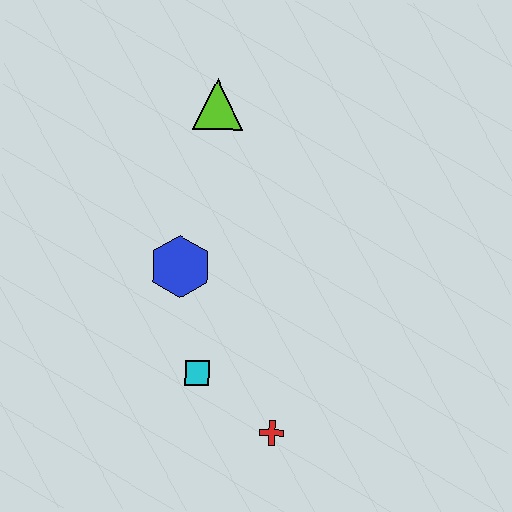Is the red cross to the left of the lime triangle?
No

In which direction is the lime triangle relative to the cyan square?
The lime triangle is above the cyan square.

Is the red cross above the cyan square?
No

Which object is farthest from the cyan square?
The lime triangle is farthest from the cyan square.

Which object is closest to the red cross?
The cyan square is closest to the red cross.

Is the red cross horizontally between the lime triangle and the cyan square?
No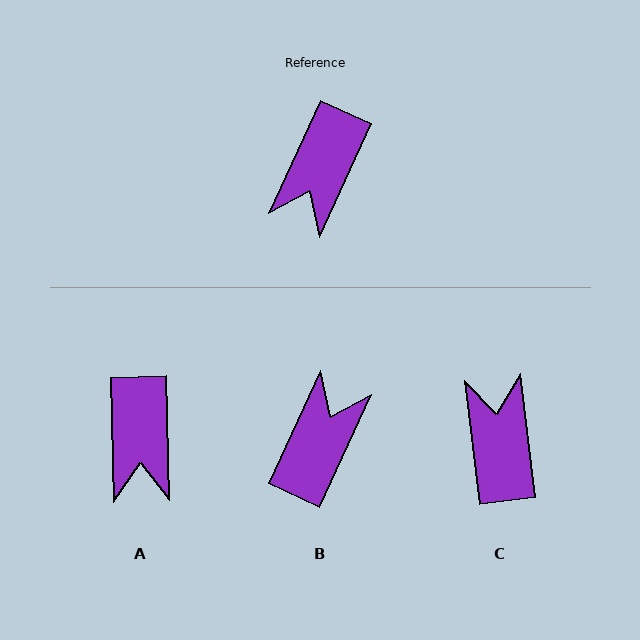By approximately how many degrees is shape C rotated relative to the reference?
Approximately 148 degrees clockwise.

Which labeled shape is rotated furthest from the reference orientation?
B, about 180 degrees away.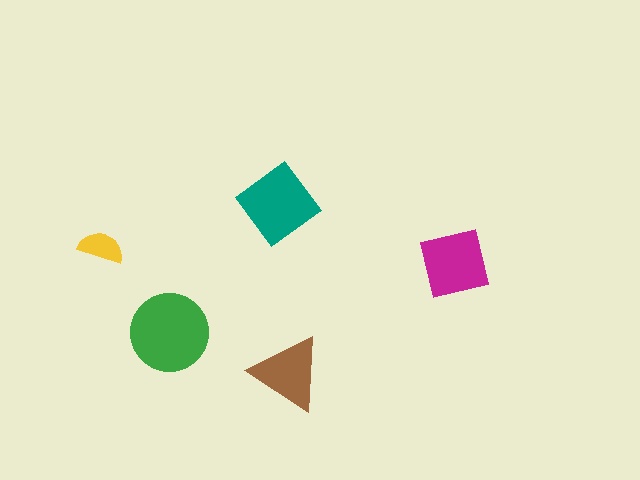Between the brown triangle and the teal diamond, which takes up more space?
The teal diamond.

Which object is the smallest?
The yellow semicircle.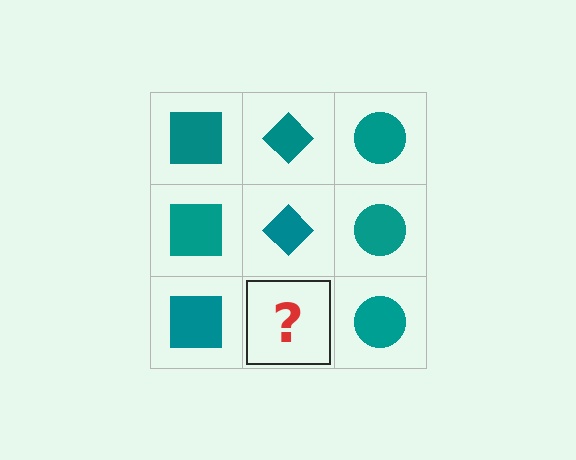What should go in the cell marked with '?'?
The missing cell should contain a teal diamond.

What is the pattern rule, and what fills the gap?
The rule is that each column has a consistent shape. The gap should be filled with a teal diamond.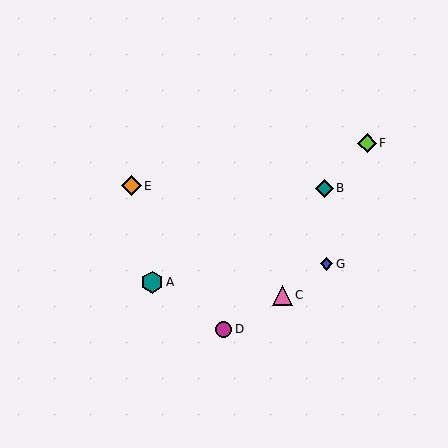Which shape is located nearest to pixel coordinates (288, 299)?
The pink triangle (labeled C) at (282, 295) is nearest to that location.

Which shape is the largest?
The teal hexagon (labeled A) is the largest.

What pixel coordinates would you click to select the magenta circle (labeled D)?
Click at (224, 329) to select the magenta circle D.